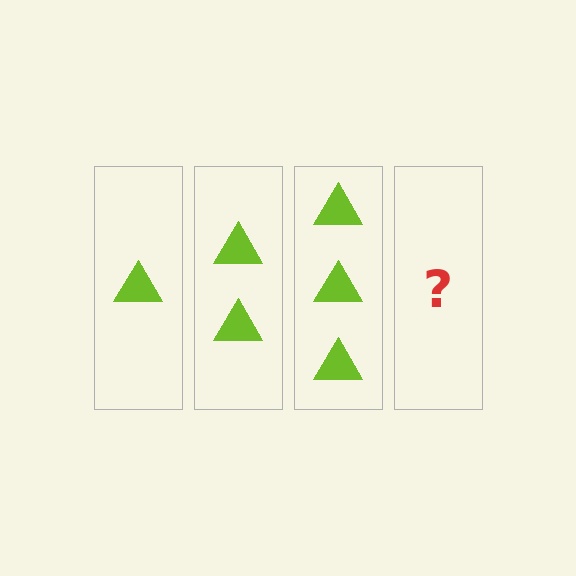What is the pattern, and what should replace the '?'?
The pattern is that each step adds one more triangle. The '?' should be 4 triangles.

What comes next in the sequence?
The next element should be 4 triangles.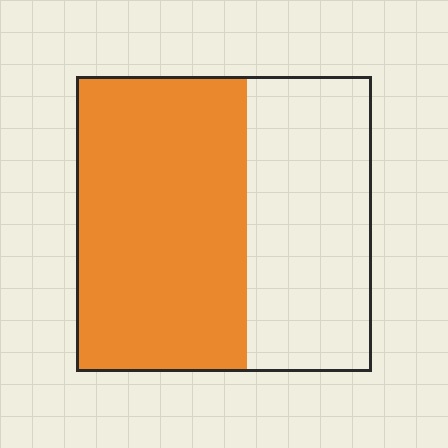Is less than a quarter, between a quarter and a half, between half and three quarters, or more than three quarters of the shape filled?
Between half and three quarters.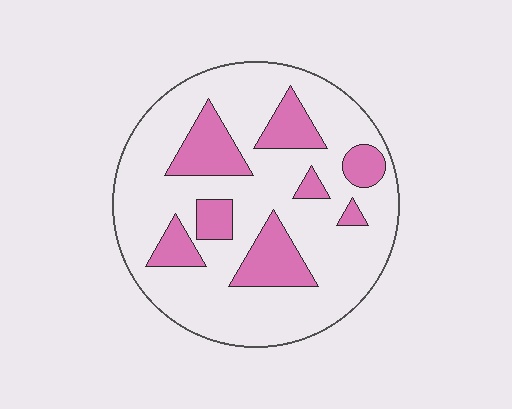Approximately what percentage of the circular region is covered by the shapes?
Approximately 25%.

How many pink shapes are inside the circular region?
8.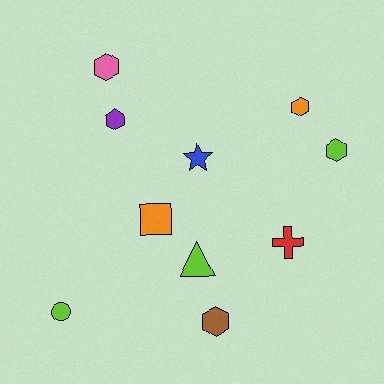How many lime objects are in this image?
There are 3 lime objects.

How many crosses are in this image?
There is 1 cross.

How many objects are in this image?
There are 10 objects.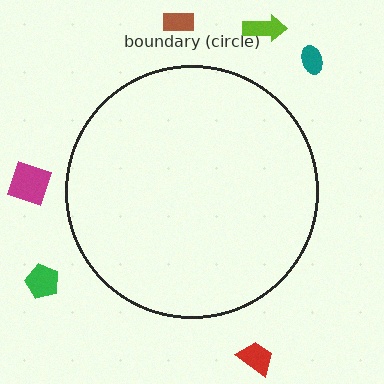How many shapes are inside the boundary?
0 inside, 6 outside.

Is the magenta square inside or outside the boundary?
Outside.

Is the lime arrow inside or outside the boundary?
Outside.